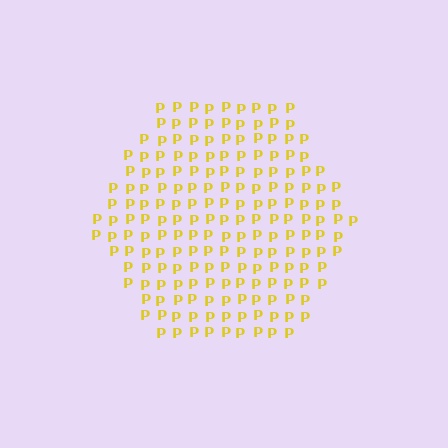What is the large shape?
The large shape is a hexagon.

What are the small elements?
The small elements are letter P's.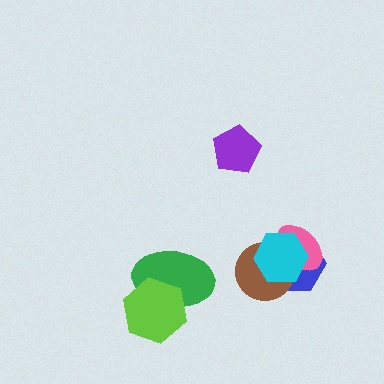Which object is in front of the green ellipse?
The lime hexagon is in front of the green ellipse.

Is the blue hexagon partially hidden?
Yes, it is partially covered by another shape.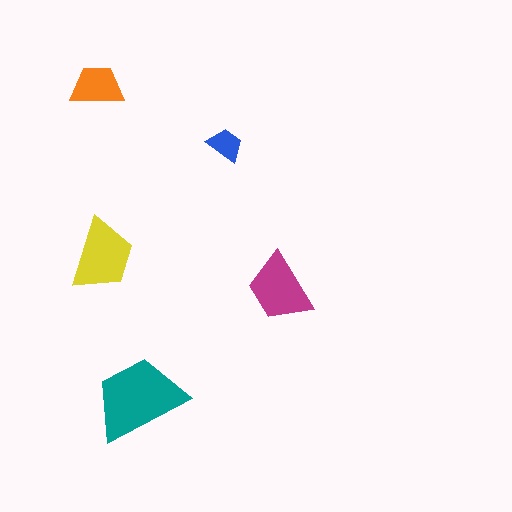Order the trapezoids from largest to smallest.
the teal one, the yellow one, the magenta one, the orange one, the blue one.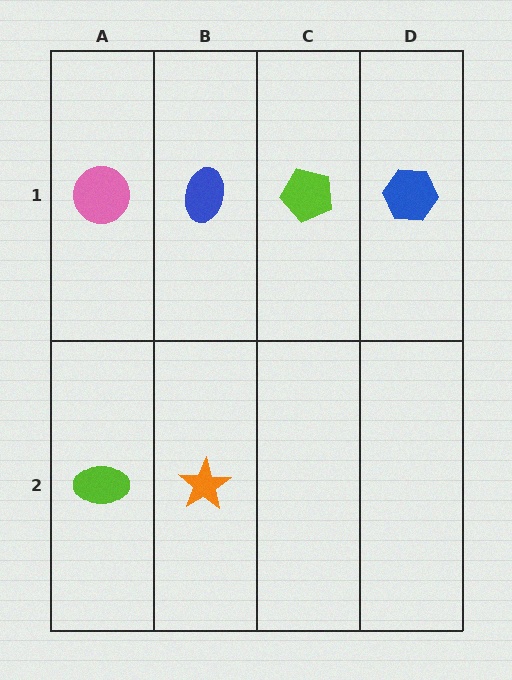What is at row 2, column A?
A lime ellipse.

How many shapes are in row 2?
2 shapes.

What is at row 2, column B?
An orange star.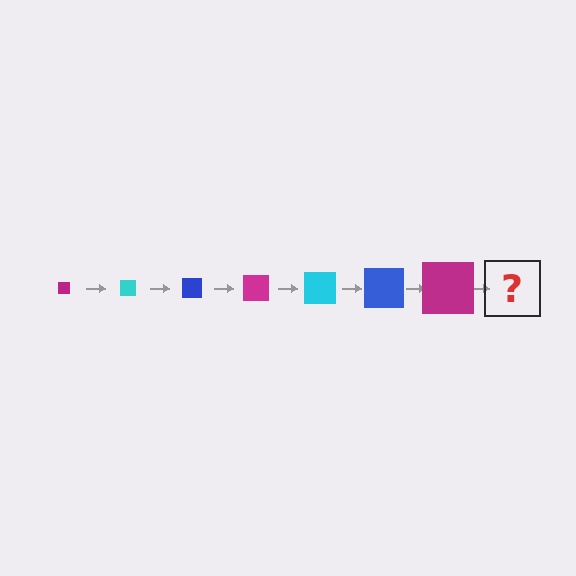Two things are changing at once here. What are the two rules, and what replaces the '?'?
The two rules are that the square grows larger each step and the color cycles through magenta, cyan, and blue. The '?' should be a cyan square, larger than the previous one.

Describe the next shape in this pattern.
It should be a cyan square, larger than the previous one.